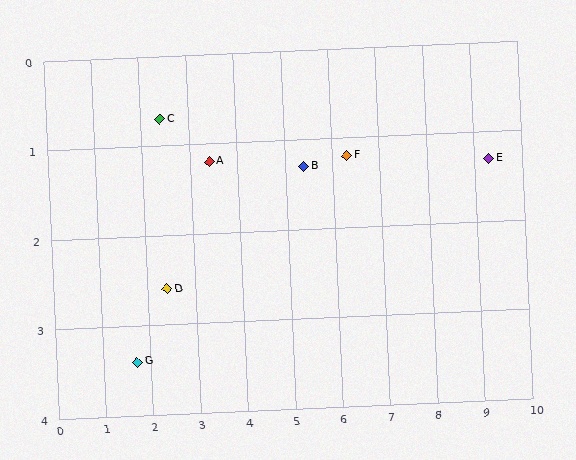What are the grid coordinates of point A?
Point A is at approximately (3.4, 1.2).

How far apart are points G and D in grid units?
Points G and D are about 1.1 grid units apart.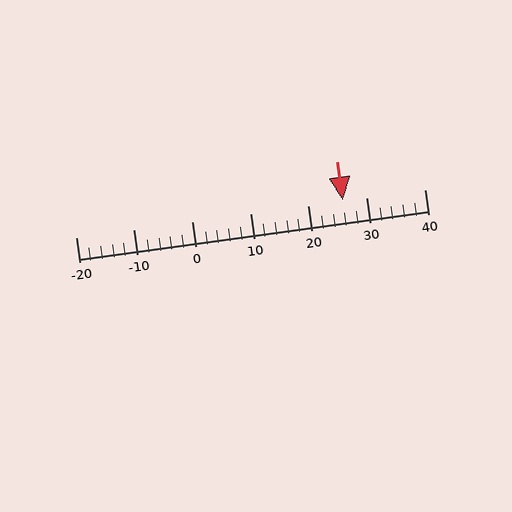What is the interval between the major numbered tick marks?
The major tick marks are spaced 10 units apart.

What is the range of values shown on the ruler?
The ruler shows values from -20 to 40.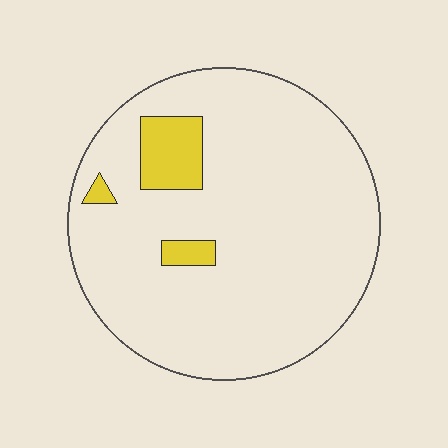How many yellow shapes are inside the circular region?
3.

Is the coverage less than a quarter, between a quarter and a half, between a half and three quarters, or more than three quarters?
Less than a quarter.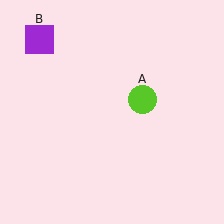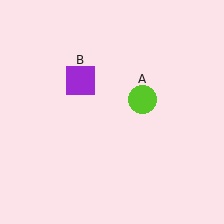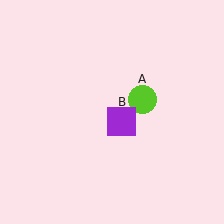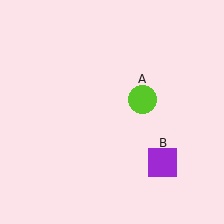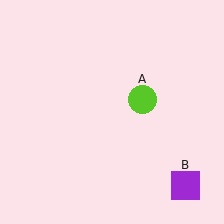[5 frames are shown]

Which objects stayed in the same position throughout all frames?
Lime circle (object A) remained stationary.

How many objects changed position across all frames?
1 object changed position: purple square (object B).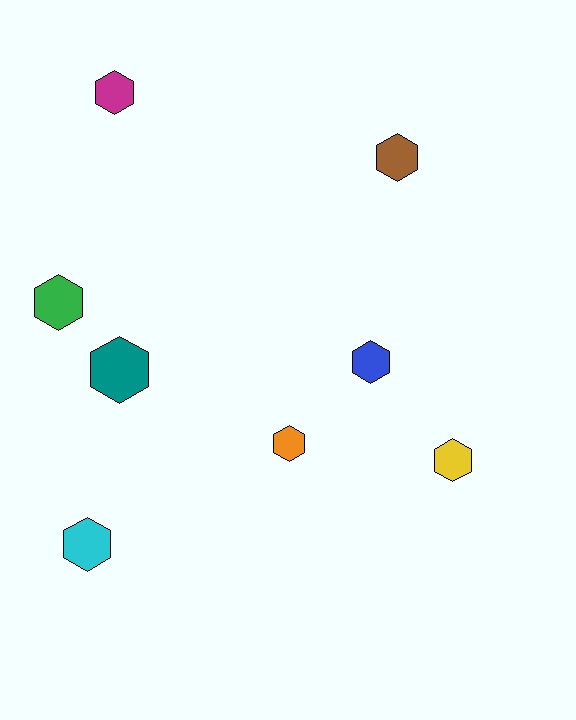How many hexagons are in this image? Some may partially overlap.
There are 8 hexagons.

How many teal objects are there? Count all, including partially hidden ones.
There is 1 teal object.